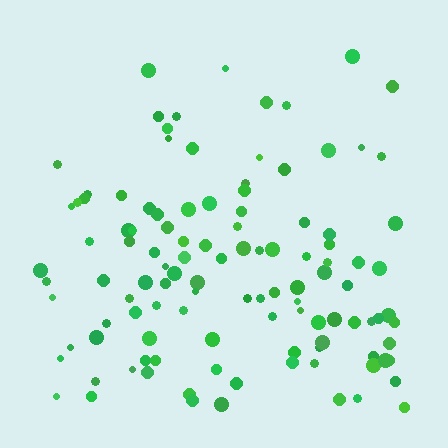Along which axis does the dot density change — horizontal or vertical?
Vertical.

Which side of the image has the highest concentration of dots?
The bottom.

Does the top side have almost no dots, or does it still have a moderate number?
Still a moderate number, just noticeably fewer than the bottom.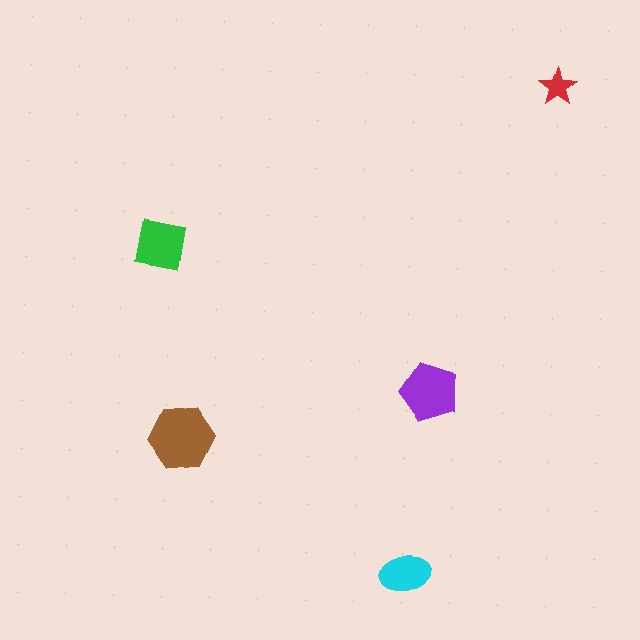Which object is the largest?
The brown hexagon.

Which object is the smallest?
The red star.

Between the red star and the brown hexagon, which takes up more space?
The brown hexagon.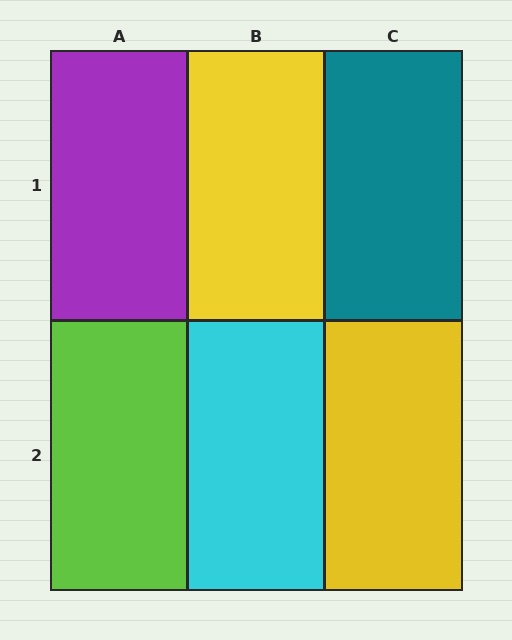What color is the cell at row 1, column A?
Purple.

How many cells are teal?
1 cell is teal.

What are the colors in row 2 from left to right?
Lime, cyan, yellow.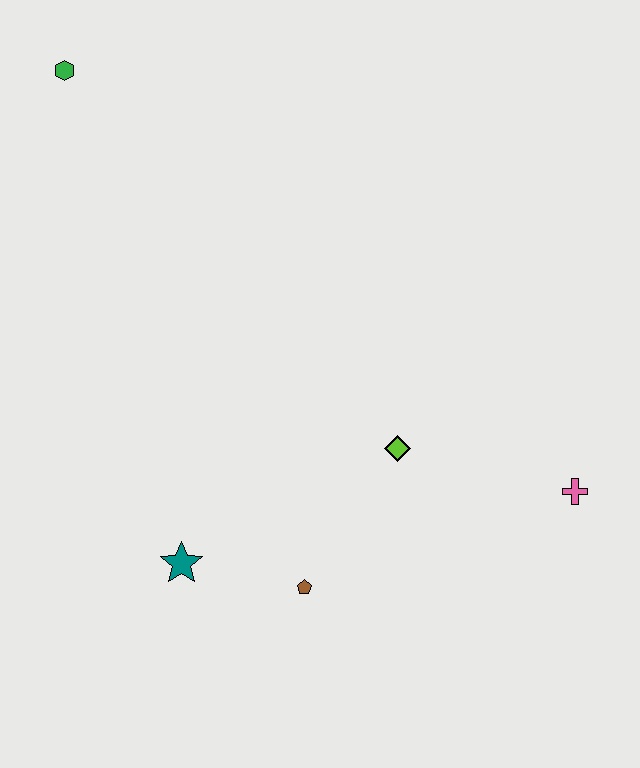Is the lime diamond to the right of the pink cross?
No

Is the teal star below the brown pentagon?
No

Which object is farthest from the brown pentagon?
The green hexagon is farthest from the brown pentagon.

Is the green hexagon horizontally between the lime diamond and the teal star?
No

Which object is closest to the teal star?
The brown pentagon is closest to the teal star.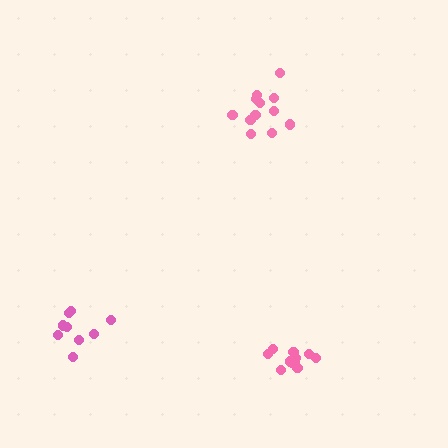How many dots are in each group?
Group 1: 12 dots, Group 2: 9 dots, Group 3: 11 dots (32 total).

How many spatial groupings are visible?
There are 3 spatial groupings.